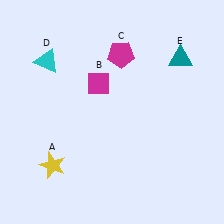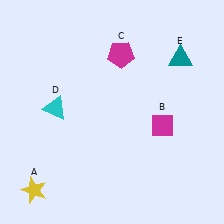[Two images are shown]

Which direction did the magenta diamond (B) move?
The magenta diamond (B) moved right.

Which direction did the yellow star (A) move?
The yellow star (A) moved down.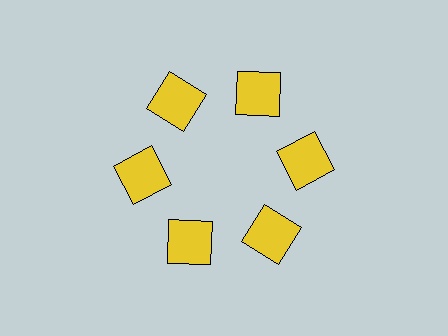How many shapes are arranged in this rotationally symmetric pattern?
There are 6 shapes, arranged in 6 groups of 1.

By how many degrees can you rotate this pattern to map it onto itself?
The pattern maps onto itself every 60 degrees of rotation.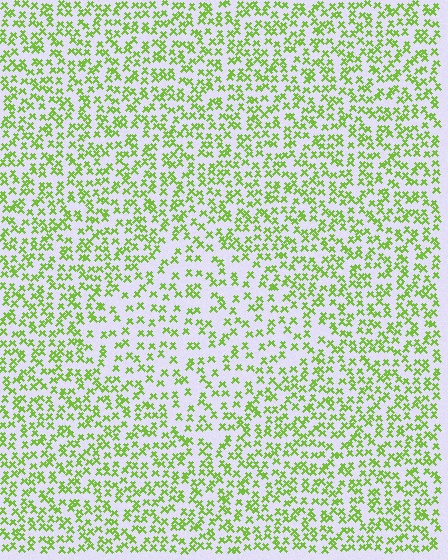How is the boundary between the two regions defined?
The boundary is defined by a change in element density (approximately 1.7x ratio). All elements are the same color, size, and shape.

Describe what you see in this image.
The image contains small lime elements arranged at two different densities. A diamond-shaped region is visible where the elements are less densely packed than the surrounding area.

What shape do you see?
I see a diamond.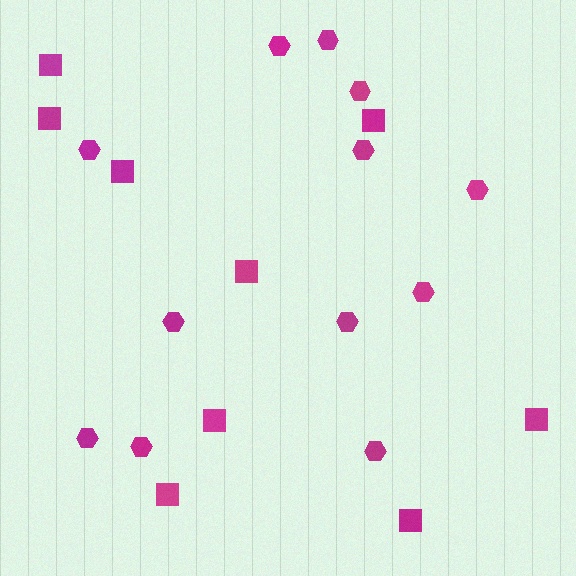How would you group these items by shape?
There are 2 groups: one group of hexagons (12) and one group of squares (9).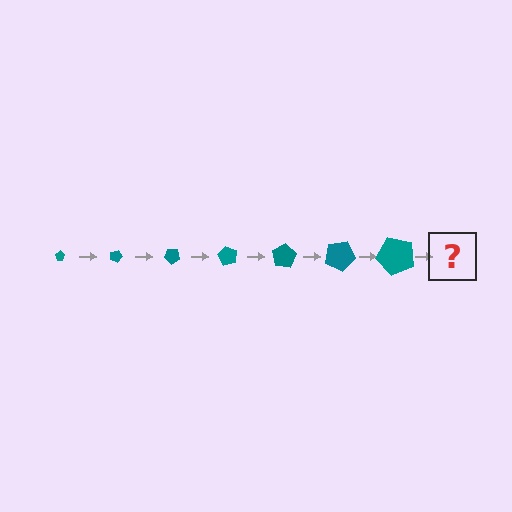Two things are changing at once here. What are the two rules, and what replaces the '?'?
The two rules are that the pentagon grows larger each step and it rotates 20 degrees each step. The '?' should be a pentagon, larger than the previous one and rotated 140 degrees from the start.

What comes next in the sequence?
The next element should be a pentagon, larger than the previous one and rotated 140 degrees from the start.